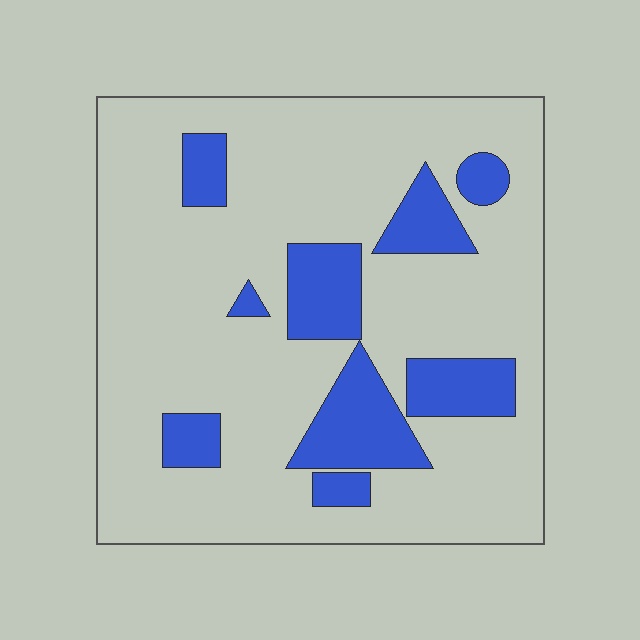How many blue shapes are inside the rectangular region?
9.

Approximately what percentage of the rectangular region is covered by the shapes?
Approximately 20%.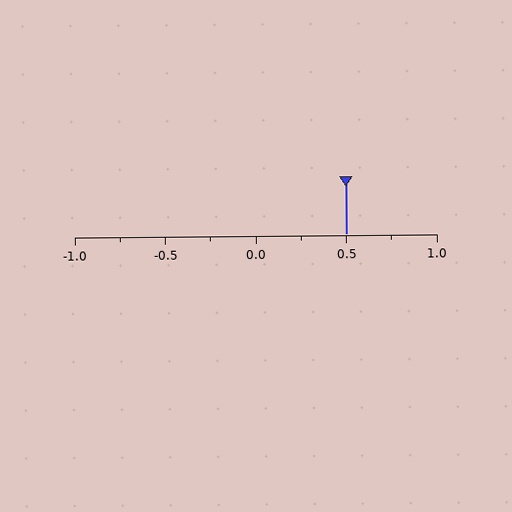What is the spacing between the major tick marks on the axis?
The major ticks are spaced 0.5 apart.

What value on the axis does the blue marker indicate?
The marker indicates approximately 0.5.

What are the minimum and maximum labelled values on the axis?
The axis runs from -1.0 to 1.0.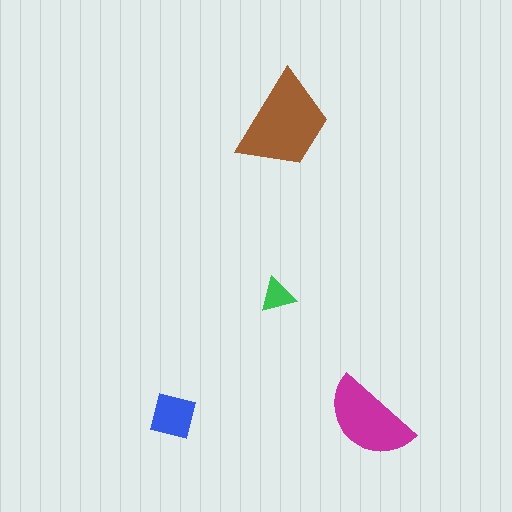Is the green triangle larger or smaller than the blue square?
Smaller.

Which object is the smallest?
The green triangle.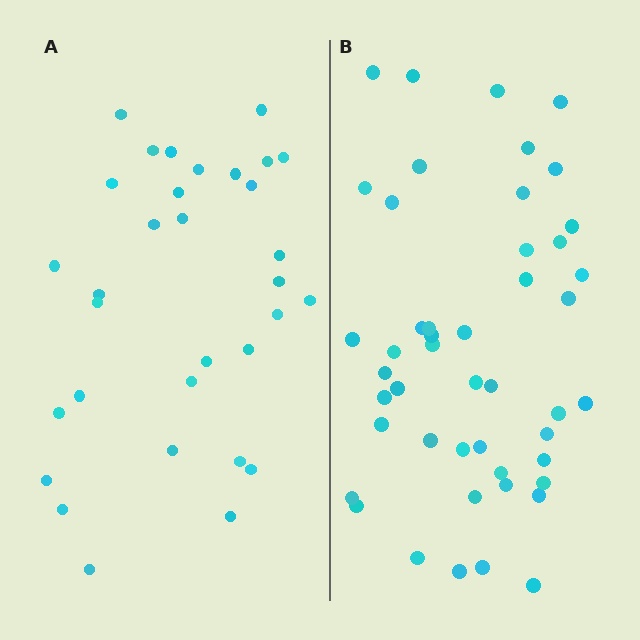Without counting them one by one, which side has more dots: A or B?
Region B (the right region) has more dots.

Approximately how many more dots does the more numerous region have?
Region B has approximately 15 more dots than region A.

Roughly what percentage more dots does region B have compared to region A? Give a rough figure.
About 45% more.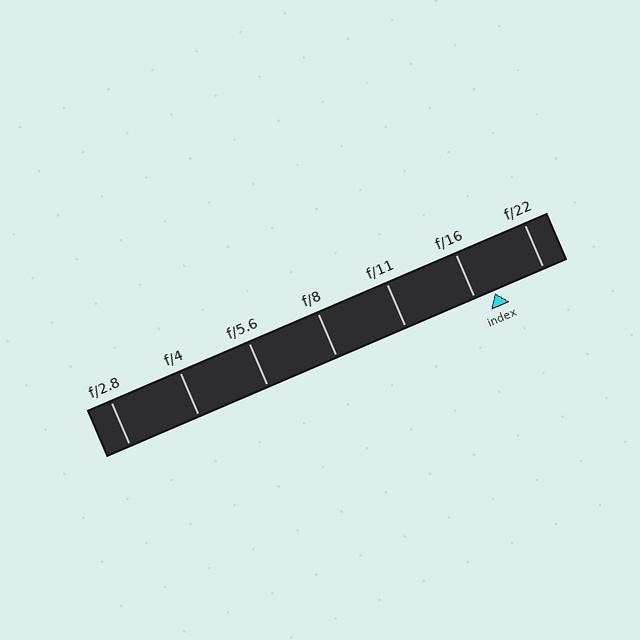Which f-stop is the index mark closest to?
The index mark is closest to f/16.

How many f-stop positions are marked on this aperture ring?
There are 7 f-stop positions marked.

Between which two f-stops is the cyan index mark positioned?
The index mark is between f/16 and f/22.